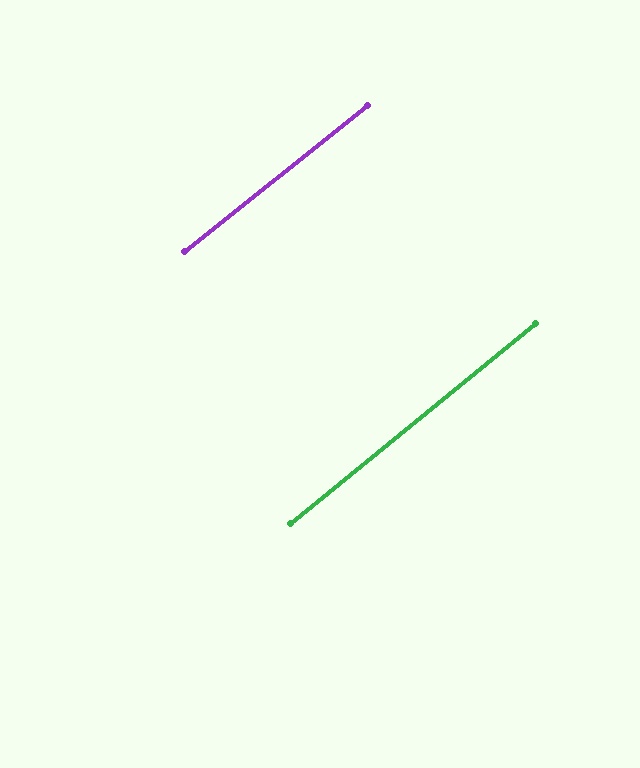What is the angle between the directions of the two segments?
Approximately 1 degree.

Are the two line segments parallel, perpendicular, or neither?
Parallel — their directions differ by only 0.7°.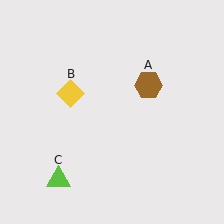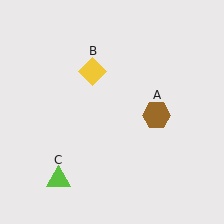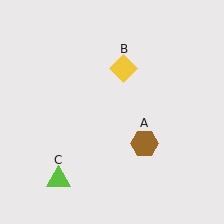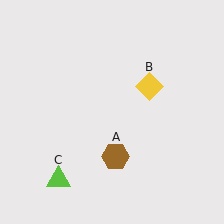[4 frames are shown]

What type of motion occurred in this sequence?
The brown hexagon (object A), yellow diamond (object B) rotated clockwise around the center of the scene.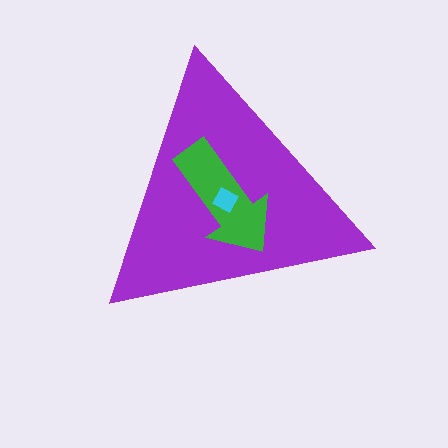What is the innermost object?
The cyan square.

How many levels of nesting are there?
3.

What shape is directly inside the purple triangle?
The green arrow.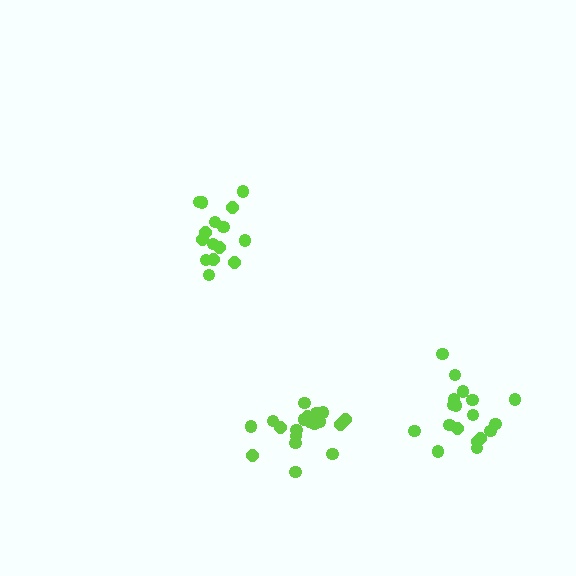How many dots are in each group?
Group 1: 19 dots, Group 2: 20 dots, Group 3: 15 dots (54 total).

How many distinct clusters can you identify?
There are 3 distinct clusters.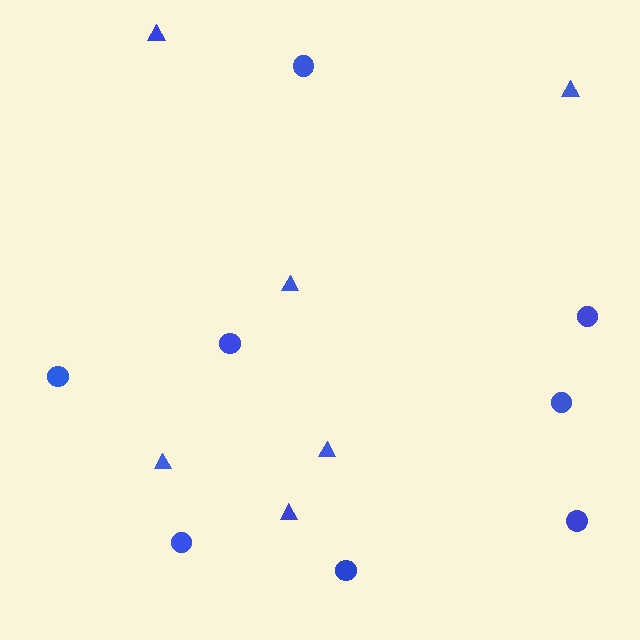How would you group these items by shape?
There are 2 groups: one group of circles (8) and one group of triangles (6).